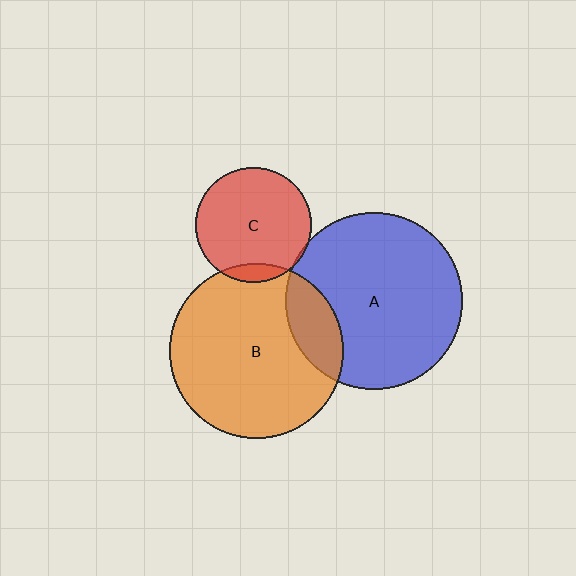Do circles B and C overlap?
Yes.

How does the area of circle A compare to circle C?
Approximately 2.4 times.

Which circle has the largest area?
Circle A (blue).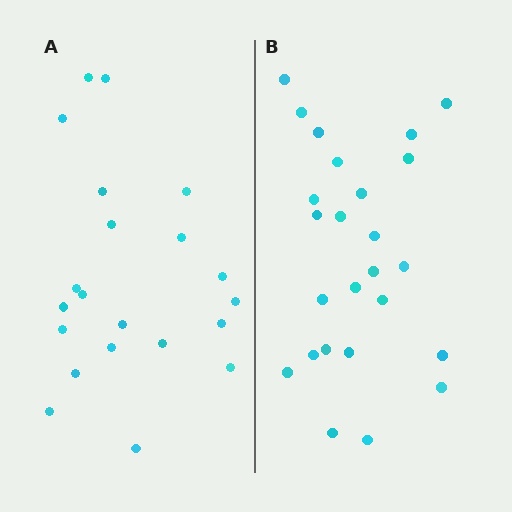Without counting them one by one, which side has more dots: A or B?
Region B (the right region) has more dots.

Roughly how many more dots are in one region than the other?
Region B has about 4 more dots than region A.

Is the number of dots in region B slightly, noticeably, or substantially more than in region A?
Region B has only slightly more — the two regions are fairly close. The ratio is roughly 1.2 to 1.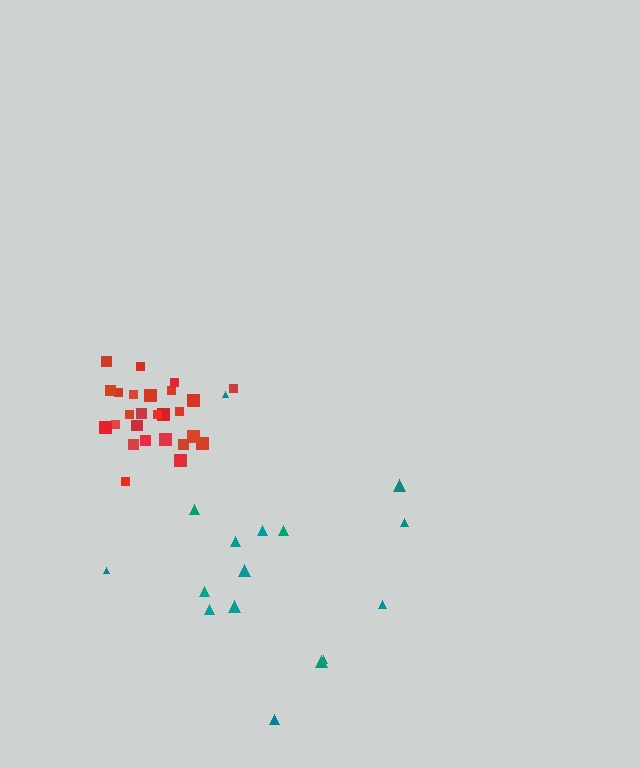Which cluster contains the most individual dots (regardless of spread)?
Red (28).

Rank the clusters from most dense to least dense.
red, teal.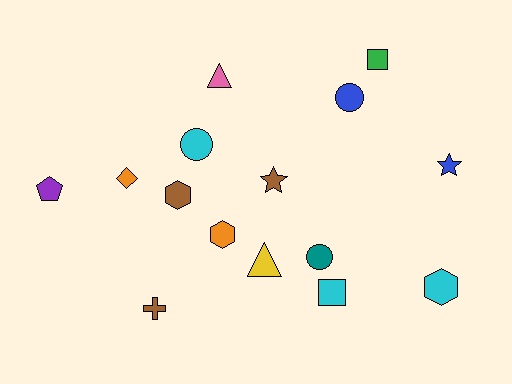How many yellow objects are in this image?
There is 1 yellow object.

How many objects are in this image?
There are 15 objects.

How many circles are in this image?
There are 3 circles.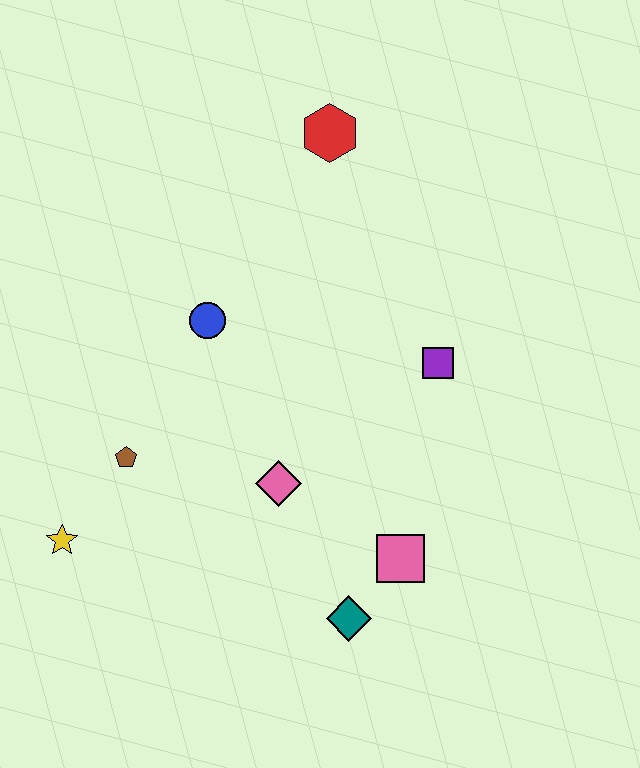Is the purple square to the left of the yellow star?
No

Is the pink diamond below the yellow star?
No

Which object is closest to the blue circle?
The brown pentagon is closest to the blue circle.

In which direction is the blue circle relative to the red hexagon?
The blue circle is below the red hexagon.